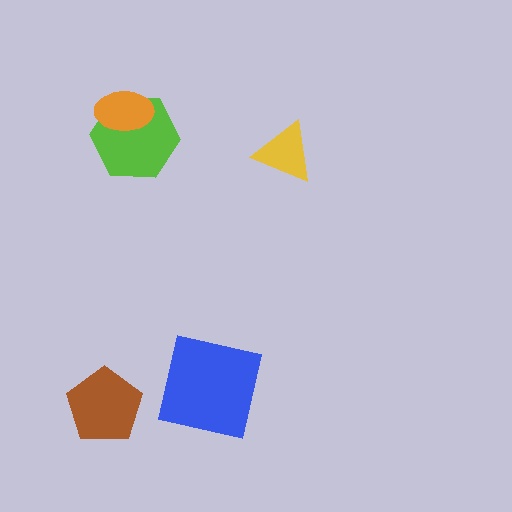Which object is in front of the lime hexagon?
The orange ellipse is in front of the lime hexagon.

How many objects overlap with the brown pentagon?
0 objects overlap with the brown pentagon.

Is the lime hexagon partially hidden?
Yes, it is partially covered by another shape.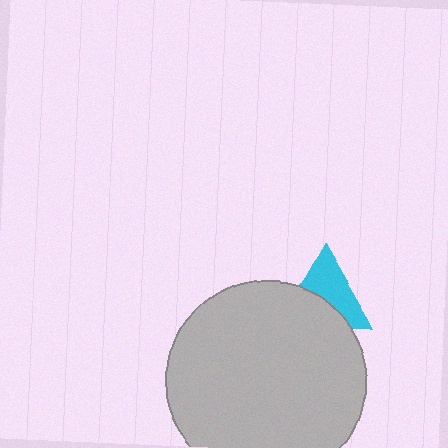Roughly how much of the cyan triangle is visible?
About half of it is visible (roughly 55%).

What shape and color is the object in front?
The object in front is a light gray circle.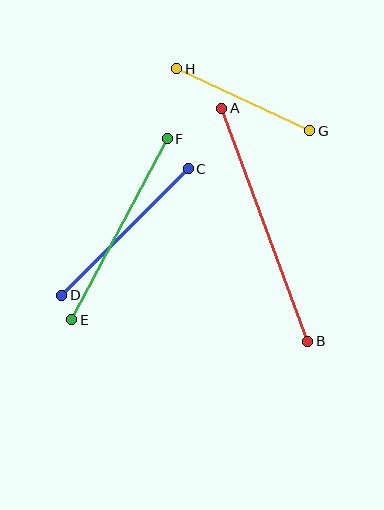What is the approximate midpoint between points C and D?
The midpoint is at approximately (125, 232) pixels.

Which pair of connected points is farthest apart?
Points A and B are farthest apart.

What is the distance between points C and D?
The distance is approximately 179 pixels.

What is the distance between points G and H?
The distance is approximately 147 pixels.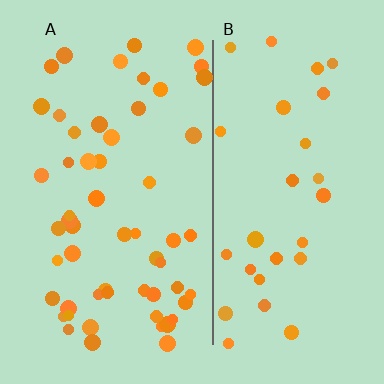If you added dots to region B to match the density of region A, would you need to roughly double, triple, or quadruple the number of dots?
Approximately double.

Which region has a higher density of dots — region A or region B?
A (the left).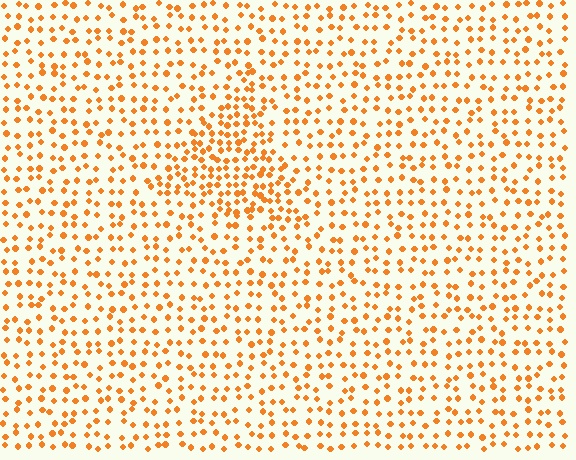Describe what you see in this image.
The image contains small orange elements arranged at two different densities. A triangle-shaped region is visible where the elements are more densely packed than the surrounding area.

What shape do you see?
I see a triangle.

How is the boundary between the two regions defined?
The boundary is defined by a change in element density (approximately 1.8x ratio). All elements are the same color, size, and shape.